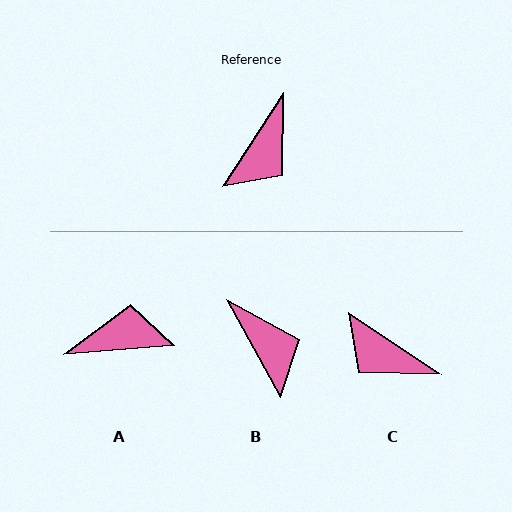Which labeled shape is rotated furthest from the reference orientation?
A, about 128 degrees away.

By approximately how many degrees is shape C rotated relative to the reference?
Approximately 91 degrees clockwise.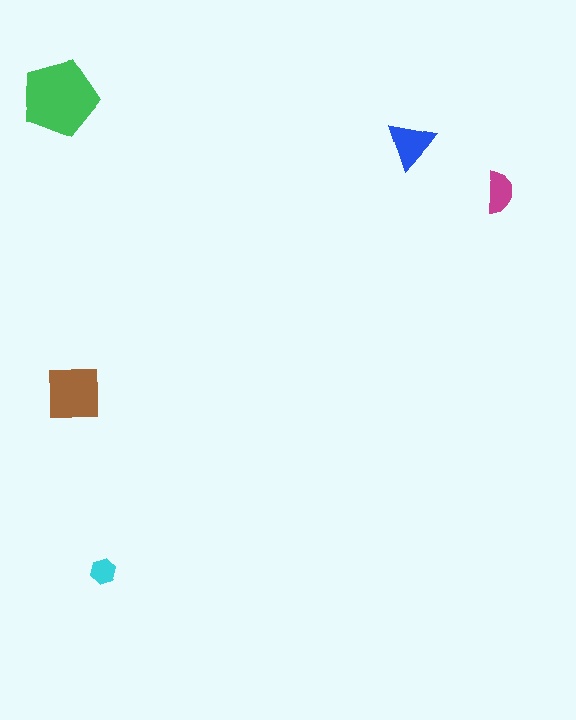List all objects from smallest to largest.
The cyan hexagon, the magenta semicircle, the blue triangle, the brown square, the green pentagon.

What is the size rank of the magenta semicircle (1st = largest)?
4th.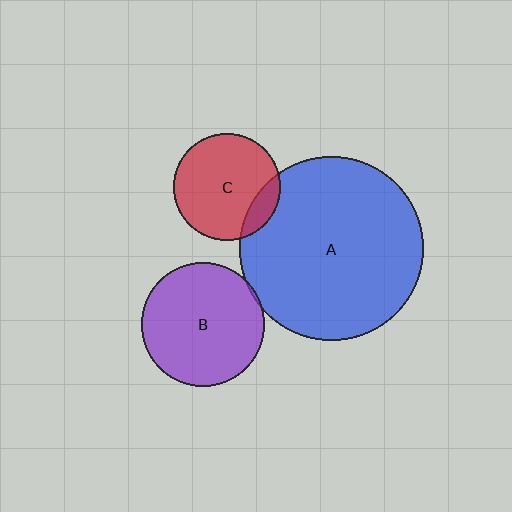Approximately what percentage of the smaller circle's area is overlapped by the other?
Approximately 15%.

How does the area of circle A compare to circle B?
Approximately 2.2 times.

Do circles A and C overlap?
Yes.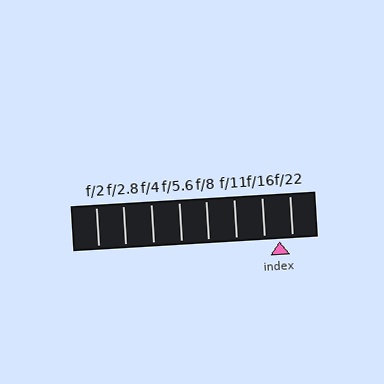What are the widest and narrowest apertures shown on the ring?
The widest aperture shown is f/2 and the narrowest is f/22.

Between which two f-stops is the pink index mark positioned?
The index mark is between f/16 and f/22.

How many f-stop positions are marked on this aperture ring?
There are 8 f-stop positions marked.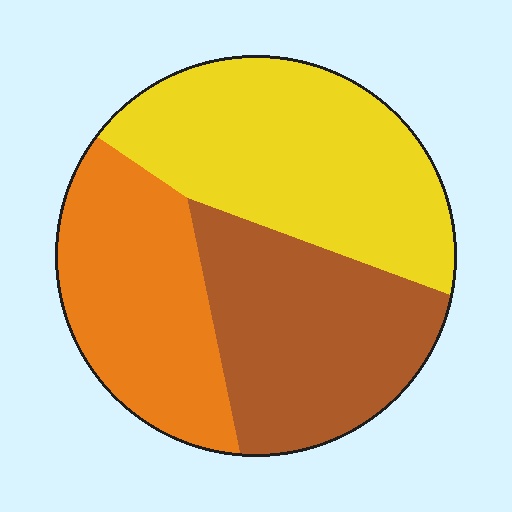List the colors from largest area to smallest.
From largest to smallest: yellow, brown, orange.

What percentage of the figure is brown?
Brown takes up between a sixth and a third of the figure.